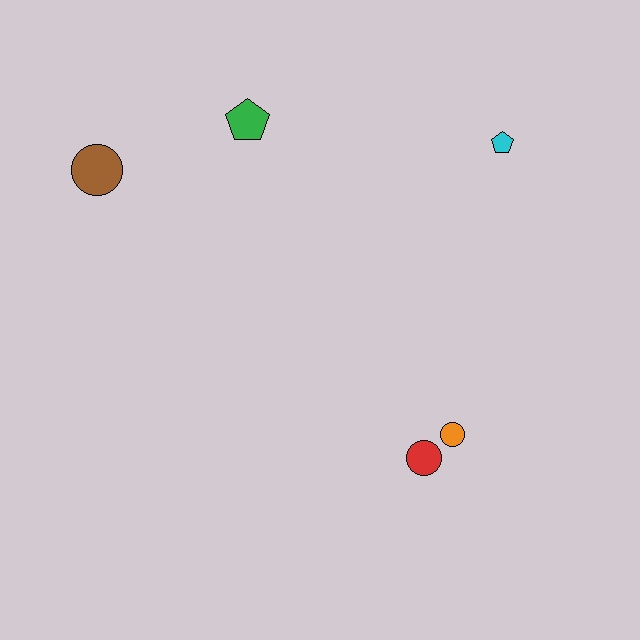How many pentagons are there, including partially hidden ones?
There are 2 pentagons.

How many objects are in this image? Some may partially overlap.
There are 5 objects.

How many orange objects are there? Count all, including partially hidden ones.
There is 1 orange object.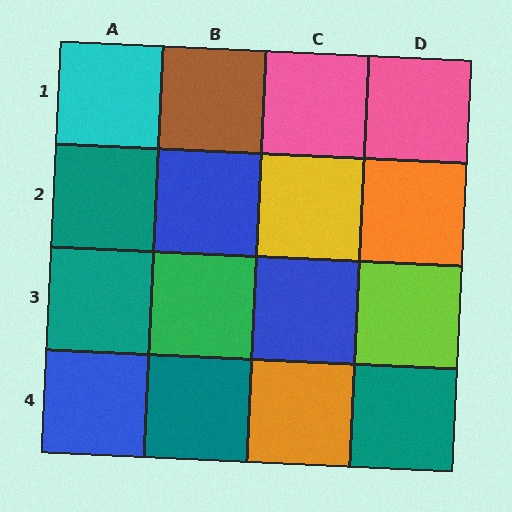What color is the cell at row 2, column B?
Blue.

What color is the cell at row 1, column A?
Cyan.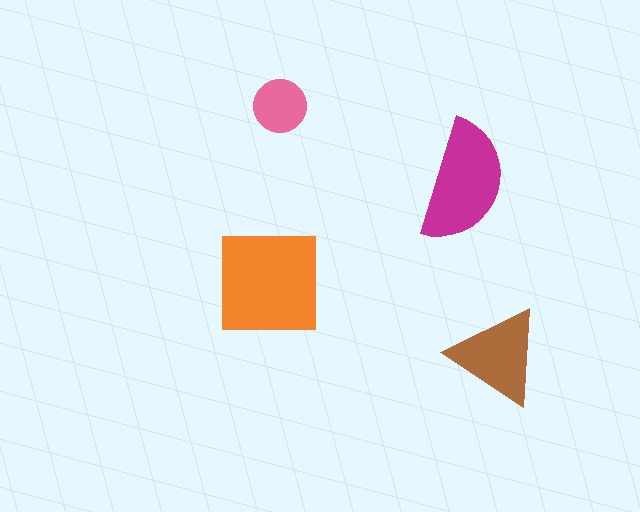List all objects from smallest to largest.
The pink circle, the brown triangle, the magenta semicircle, the orange square.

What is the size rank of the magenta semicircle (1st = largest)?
2nd.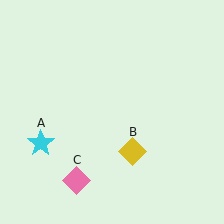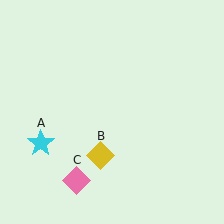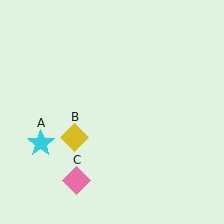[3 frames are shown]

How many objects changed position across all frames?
1 object changed position: yellow diamond (object B).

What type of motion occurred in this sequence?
The yellow diamond (object B) rotated clockwise around the center of the scene.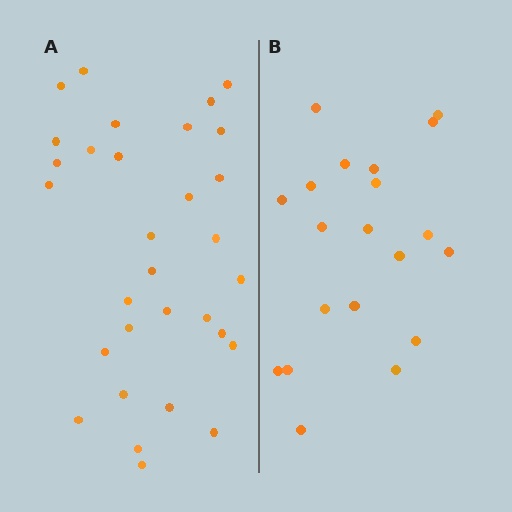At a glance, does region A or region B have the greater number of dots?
Region A (the left region) has more dots.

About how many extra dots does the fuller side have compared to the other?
Region A has roughly 12 or so more dots than region B.